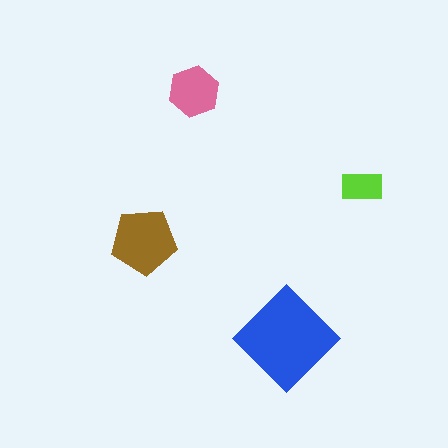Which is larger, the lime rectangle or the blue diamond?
The blue diamond.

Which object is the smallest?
The lime rectangle.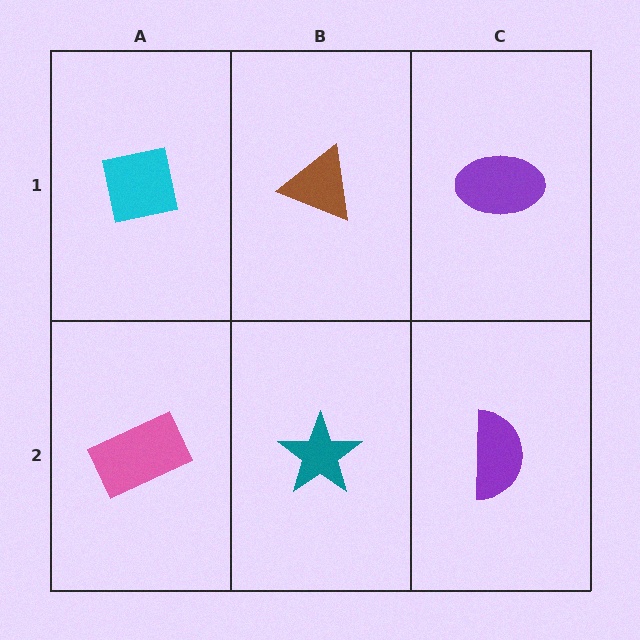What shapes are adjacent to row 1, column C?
A purple semicircle (row 2, column C), a brown triangle (row 1, column B).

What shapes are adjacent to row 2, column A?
A cyan square (row 1, column A), a teal star (row 2, column B).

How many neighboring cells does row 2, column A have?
2.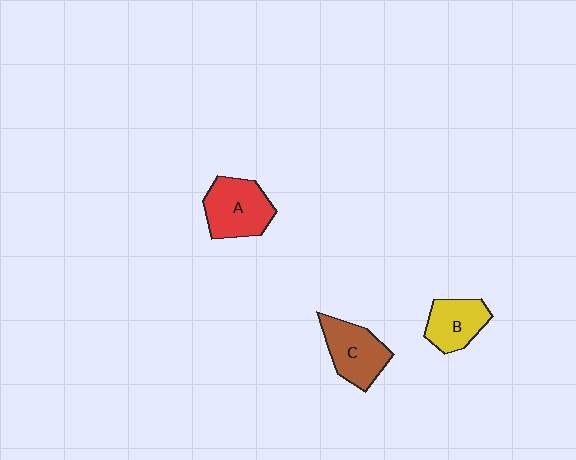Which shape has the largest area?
Shape A (red).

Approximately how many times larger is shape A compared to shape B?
Approximately 1.3 times.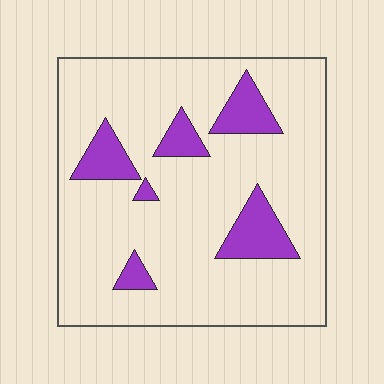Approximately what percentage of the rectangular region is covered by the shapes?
Approximately 15%.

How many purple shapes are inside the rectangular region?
6.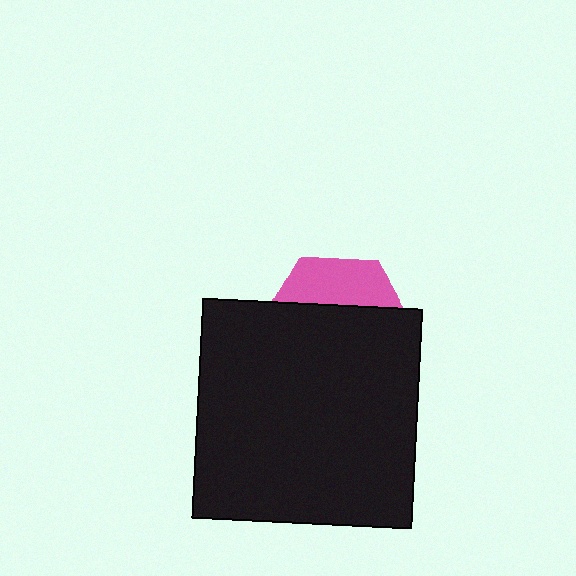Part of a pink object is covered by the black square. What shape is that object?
It is a hexagon.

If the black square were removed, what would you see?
You would see the complete pink hexagon.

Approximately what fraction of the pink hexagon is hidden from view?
Roughly 70% of the pink hexagon is hidden behind the black square.